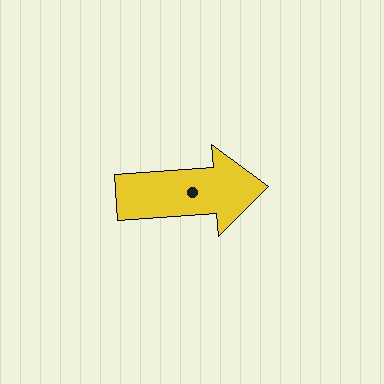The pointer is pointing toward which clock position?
Roughly 3 o'clock.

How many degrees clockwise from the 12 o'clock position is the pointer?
Approximately 86 degrees.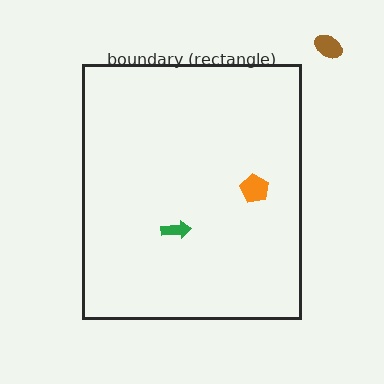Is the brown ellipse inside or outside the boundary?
Outside.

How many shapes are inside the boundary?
2 inside, 1 outside.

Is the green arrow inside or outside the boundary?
Inside.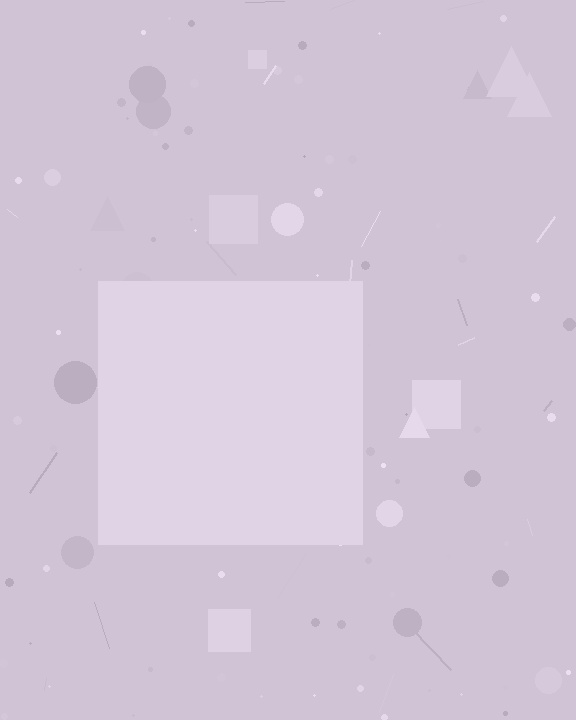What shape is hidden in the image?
A square is hidden in the image.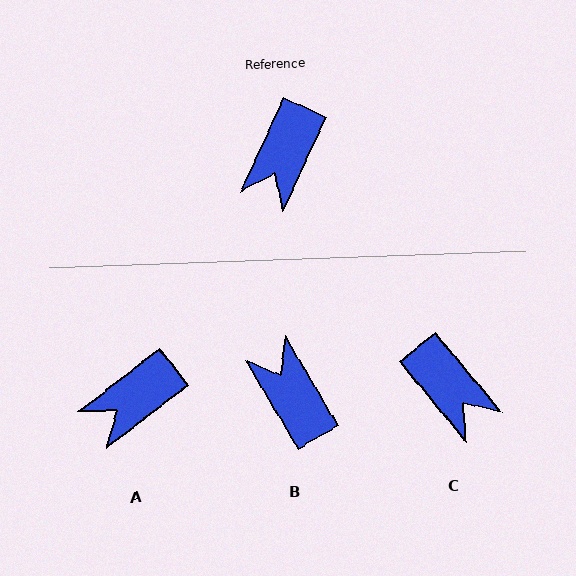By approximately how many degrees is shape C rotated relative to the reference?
Approximately 65 degrees counter-clockwise.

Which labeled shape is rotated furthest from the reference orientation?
B, about 125 degrees away.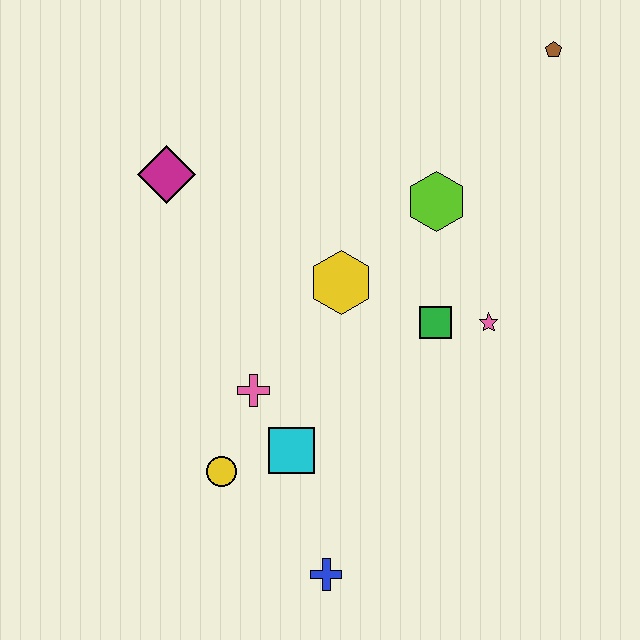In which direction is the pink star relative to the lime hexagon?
The pink star is below the lime hexagon.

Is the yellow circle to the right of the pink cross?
No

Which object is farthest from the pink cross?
The brown pentagon is farthest from the pink cross.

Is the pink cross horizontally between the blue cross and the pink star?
No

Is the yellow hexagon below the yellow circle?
No